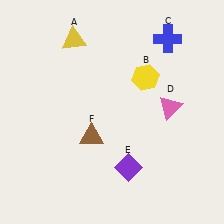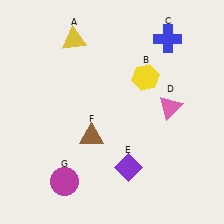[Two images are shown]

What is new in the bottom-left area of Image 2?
A magenta circle (G) was added in the bottom-left area of Image 2.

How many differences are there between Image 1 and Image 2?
There is 1 difference between the two images.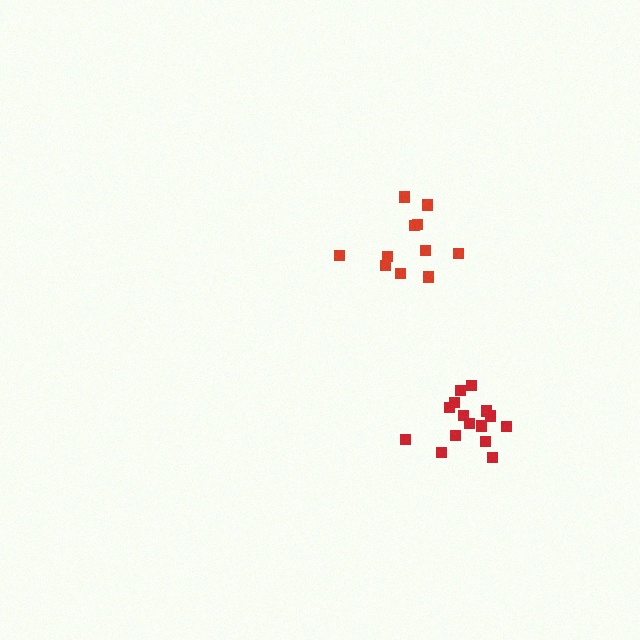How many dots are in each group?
Group 1: 11 dots, Group 2: 15 dots (26 total).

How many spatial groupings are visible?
There are 2 spatial groupings.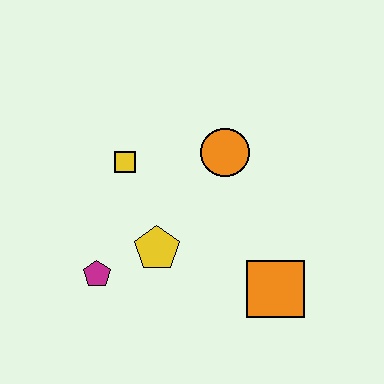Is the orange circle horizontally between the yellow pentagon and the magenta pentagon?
No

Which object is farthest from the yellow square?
The orange square is farthest from the yellow square.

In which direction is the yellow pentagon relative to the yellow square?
The yellow pentagon is below the yellow square.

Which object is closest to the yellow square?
The yellow pentagon is closest to the yellow square.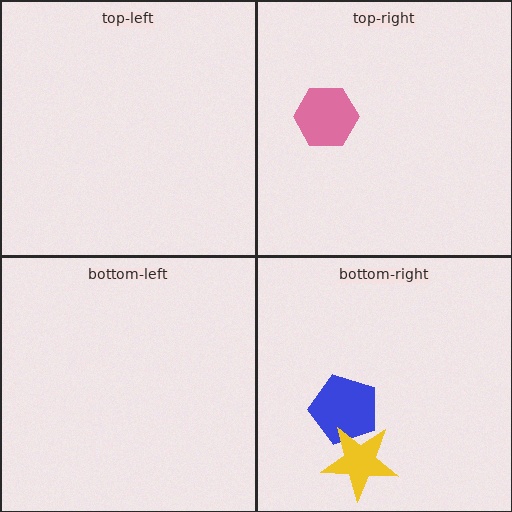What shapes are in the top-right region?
The pink hexagon.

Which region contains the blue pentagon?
The bottom-right region.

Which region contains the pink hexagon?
The top-right region.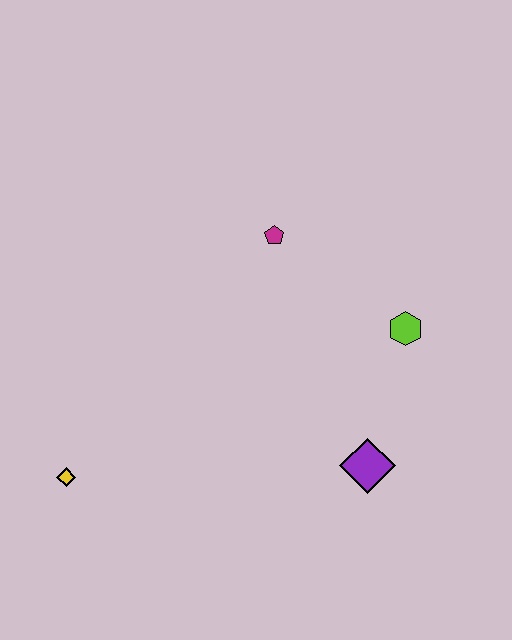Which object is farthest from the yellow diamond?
The lime hexagon is farthest from the yellow diamond.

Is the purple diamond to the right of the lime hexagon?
No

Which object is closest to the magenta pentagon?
The lime hexagon is closest to the magenta pentagon.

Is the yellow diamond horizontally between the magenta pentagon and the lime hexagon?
No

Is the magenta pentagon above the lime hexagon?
Yes